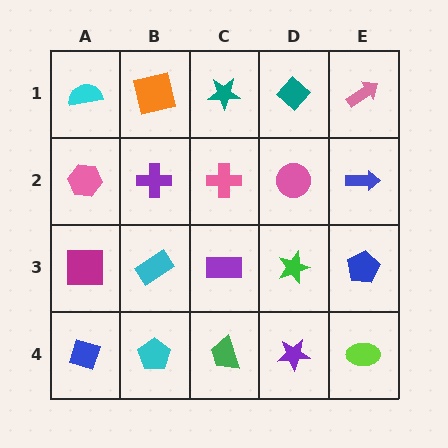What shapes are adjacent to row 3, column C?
A pink cross (row 2, column C), a green trapezoid (row 4, column C), a cyan rectangle (row 3, column B), a green star (row 3, column D).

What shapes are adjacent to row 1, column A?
A pink hexagon (row 2, column A), an orange square (row 1, column B).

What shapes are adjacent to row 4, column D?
A green star (row 3, column D), a green trapezoid (row 4, column C), a lime ellipse (row 4, column E).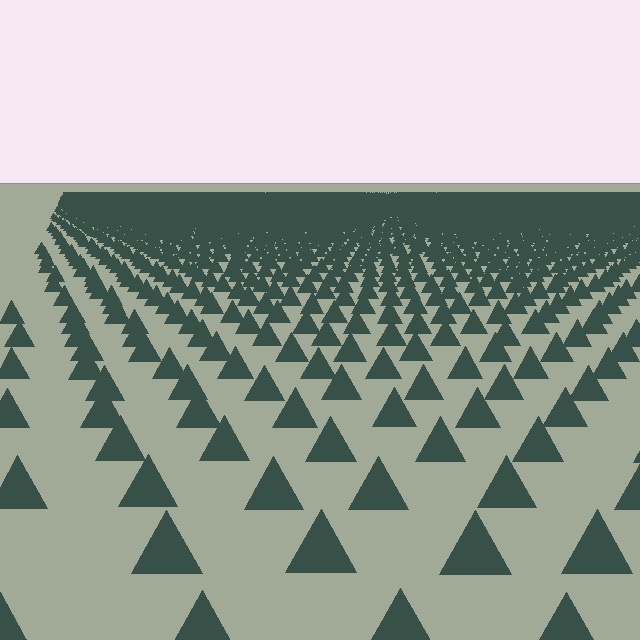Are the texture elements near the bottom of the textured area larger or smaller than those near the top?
Larger. Near the bottom, elements are closer to the viewer and appear at a bigger on-screen size.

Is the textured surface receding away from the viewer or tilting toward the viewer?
The surface is receding away from the viewer. Texture elements get smaller and denser toward the top.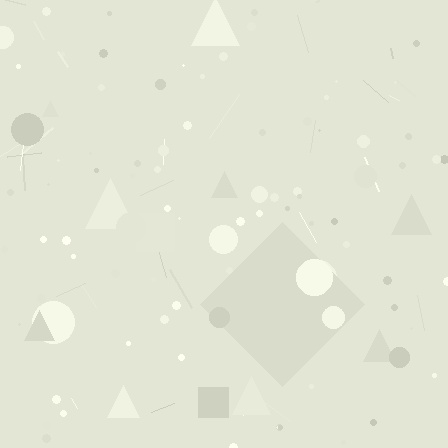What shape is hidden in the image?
A diamond is hidden in the image.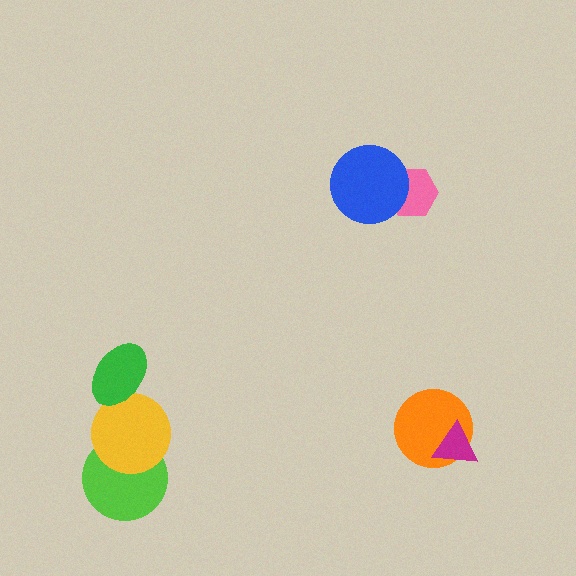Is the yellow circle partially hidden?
Yes, it is partially covered by another shape.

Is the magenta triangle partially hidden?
No, no other shape covers it.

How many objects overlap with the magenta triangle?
1 object overlaps with the magenta triangle.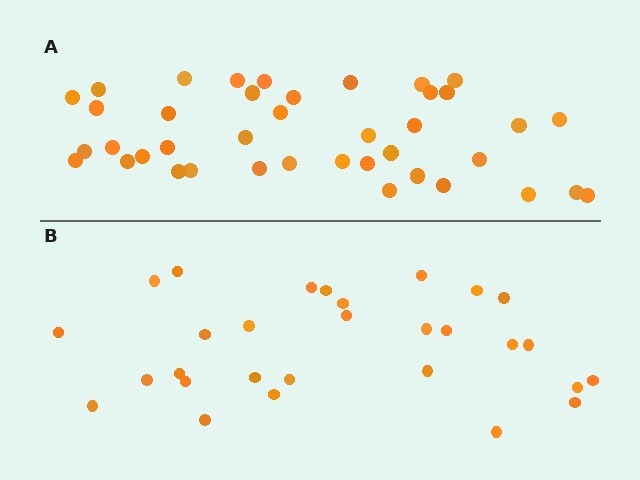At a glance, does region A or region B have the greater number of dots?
Region A (the top region) has more dots.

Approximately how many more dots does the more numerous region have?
Region A has roughly 12 or so more dots than region B.